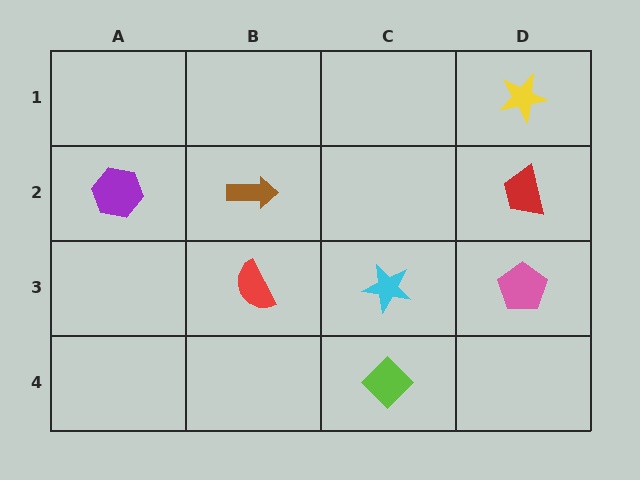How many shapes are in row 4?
1 shape.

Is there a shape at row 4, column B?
No, that cell is empty.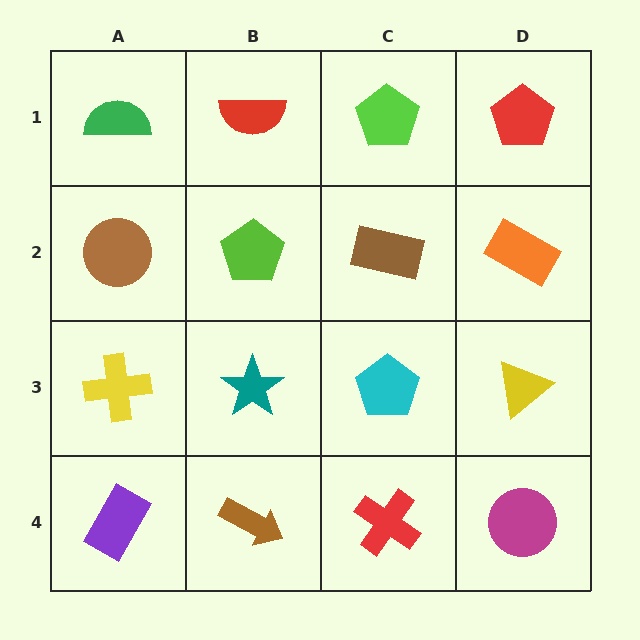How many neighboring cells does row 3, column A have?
3.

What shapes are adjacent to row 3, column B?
A lime pentagon (row 2, column B), a brown arrow (row 4, column B), a yellow cross (row 3, column A), a cyan pentagon (row 3, column C).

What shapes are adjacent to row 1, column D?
An orange rectangle (row 2, column D), a lime pentagon (row 1, column C).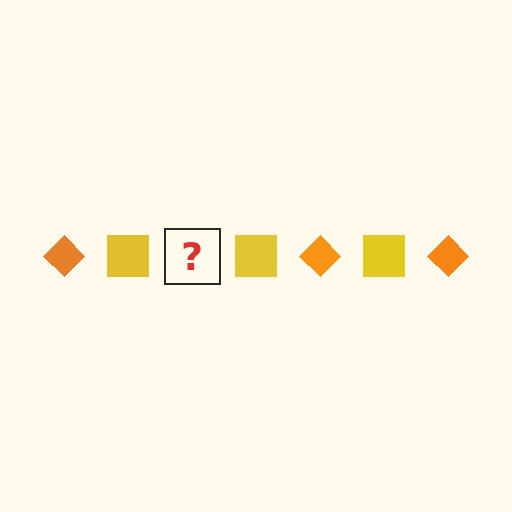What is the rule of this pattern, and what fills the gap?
The rule is that the pattern alternates between orange diamond and yellow square. The gap should be filled with an orange diamond.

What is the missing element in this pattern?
The missing element is an orange diamond.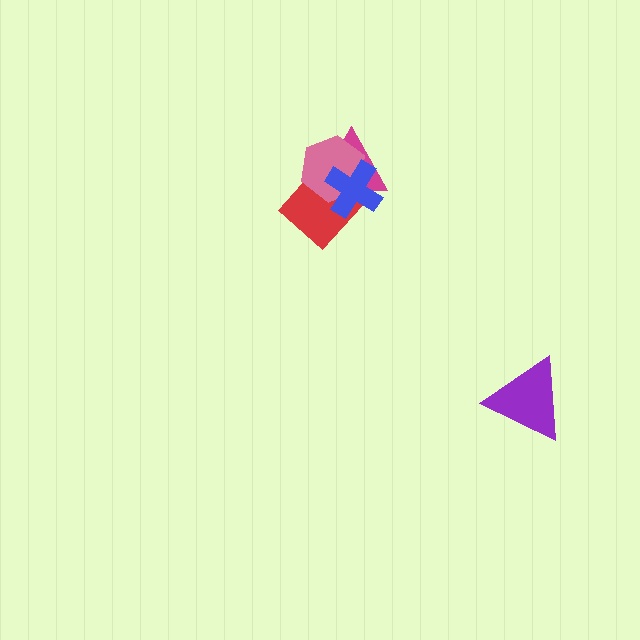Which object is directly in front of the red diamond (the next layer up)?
The magenta triangle is directly in front of the red diamond.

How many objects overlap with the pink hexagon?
3 objects overlap with the pink hexagon.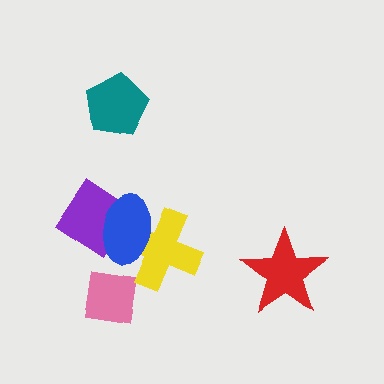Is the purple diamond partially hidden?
Yes, it is partially covered by another shape.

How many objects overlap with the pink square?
0 objects overlap with the pink square.